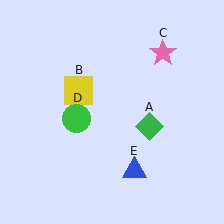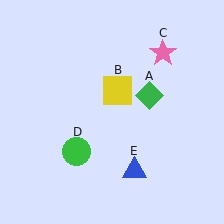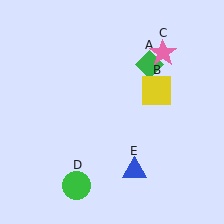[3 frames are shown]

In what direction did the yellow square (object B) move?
The yellow square (object B) moved right.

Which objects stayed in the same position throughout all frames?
Pink star (object C) and blue triangle (object E) remained stationary.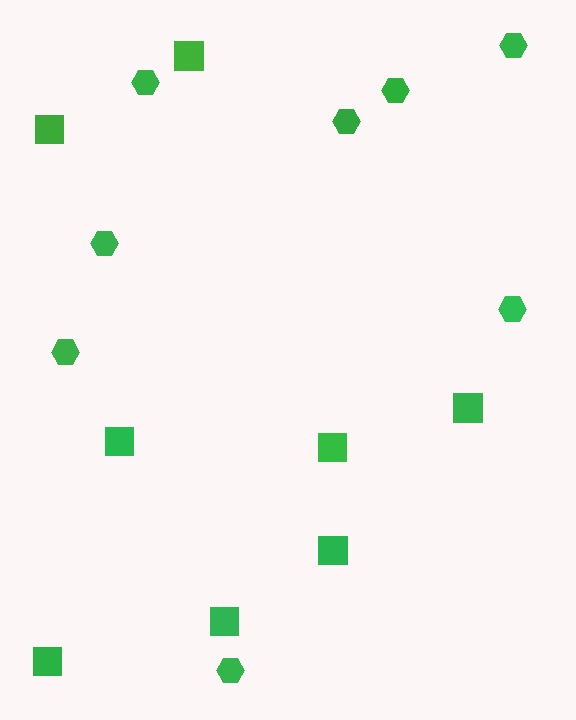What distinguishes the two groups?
There are 2 groups: one group of hexagons (8) and one group of squares (8).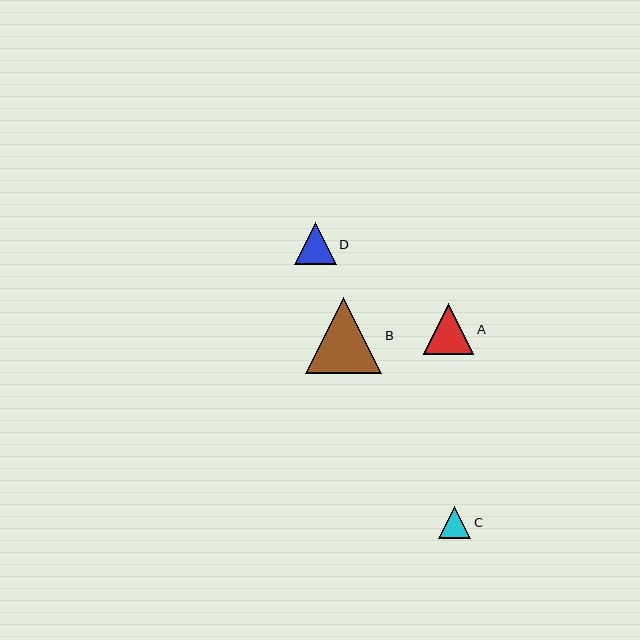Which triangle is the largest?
Triangle B is the largest with a size of approximately 76 pixels.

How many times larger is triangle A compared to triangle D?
Triangle A is approximately 1.2 times the size of triangle D.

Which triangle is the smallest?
Triangle C is the smallest with a size of approximately 33 pixels.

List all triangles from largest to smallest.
From largest to smallest: B, A, D, C.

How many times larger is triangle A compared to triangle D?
Triangle A is approximately 1.2 times the size of triangle D.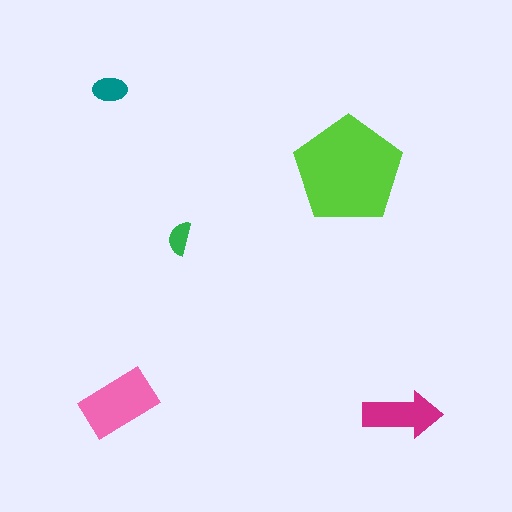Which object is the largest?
The lime pentagon.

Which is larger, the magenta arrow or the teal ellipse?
The magenta arrow.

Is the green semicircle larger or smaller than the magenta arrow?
Smaller.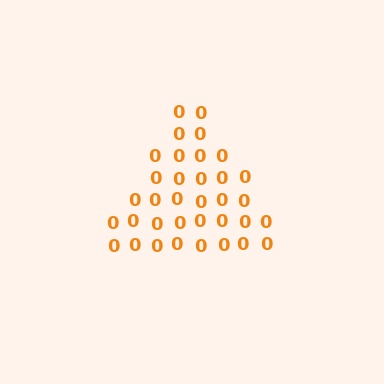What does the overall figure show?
The overall figure shows a triangle.